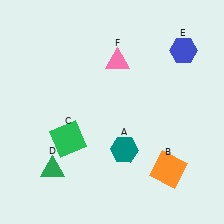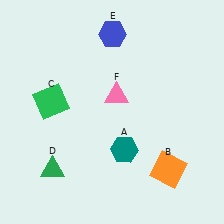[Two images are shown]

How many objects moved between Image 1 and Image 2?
3 objects moved between the two images.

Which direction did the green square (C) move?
The green square (C) moved up.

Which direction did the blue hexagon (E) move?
The blue hexagon (E) moved left.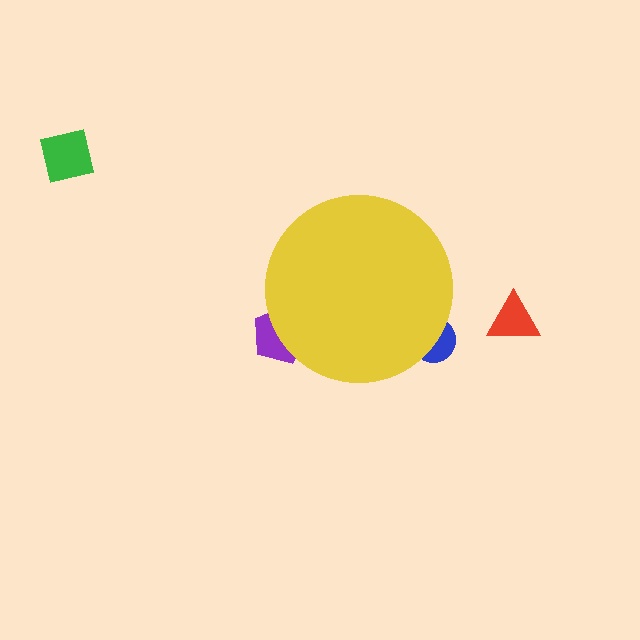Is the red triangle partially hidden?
No, the red triangle is fully visible.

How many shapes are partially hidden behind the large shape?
2 shapes are partially hidden.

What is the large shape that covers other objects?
A yellow circle.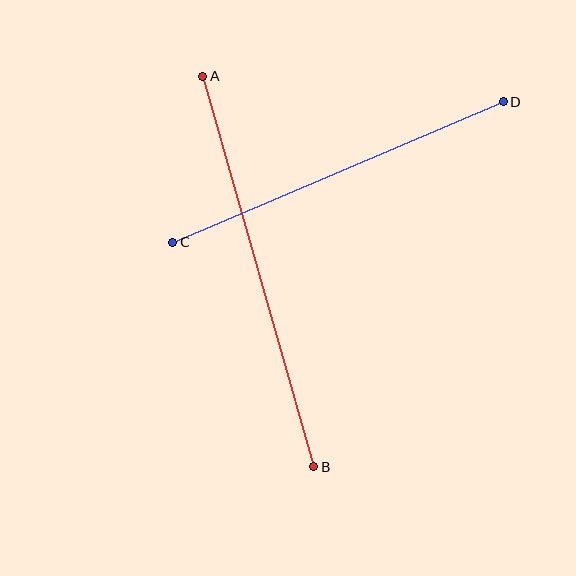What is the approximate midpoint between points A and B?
The midpoint is at approximately (258, 272) pixels.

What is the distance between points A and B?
The distance is approximately 406 pixels.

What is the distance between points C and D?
The distance is approximately 359 pixels.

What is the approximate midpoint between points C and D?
The midpoint is at approximately (338, 172) pixels.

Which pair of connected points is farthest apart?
Points A and B are farthest apart.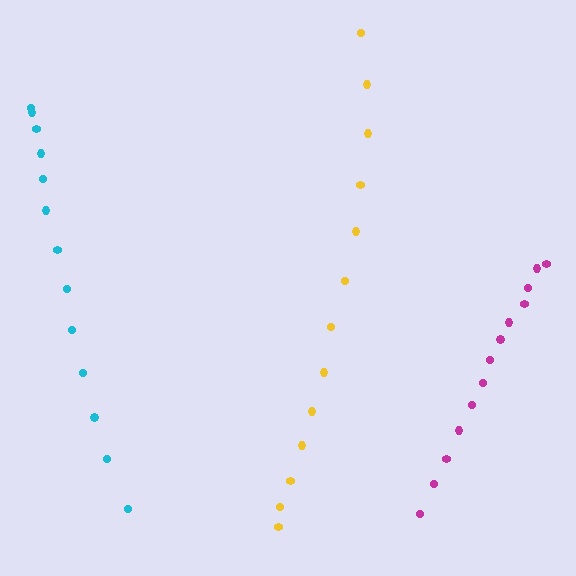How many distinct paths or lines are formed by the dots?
There are 3 distinct paths.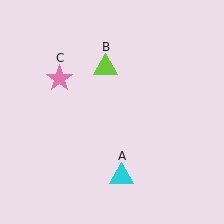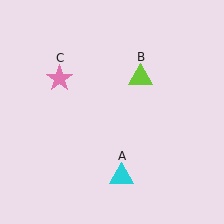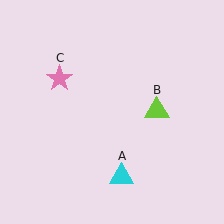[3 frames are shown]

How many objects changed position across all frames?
1 object changed position: lime triangle (object B).